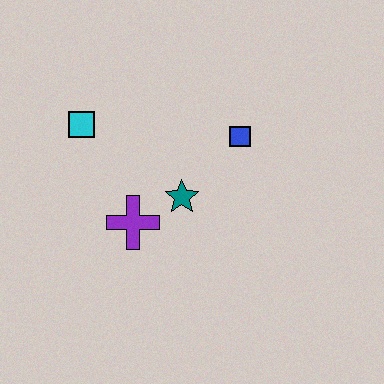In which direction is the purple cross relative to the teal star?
The purple cross is to the left of the teal star.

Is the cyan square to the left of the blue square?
Yes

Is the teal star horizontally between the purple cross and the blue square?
Yes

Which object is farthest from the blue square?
The cyan square is farthest from the blue square.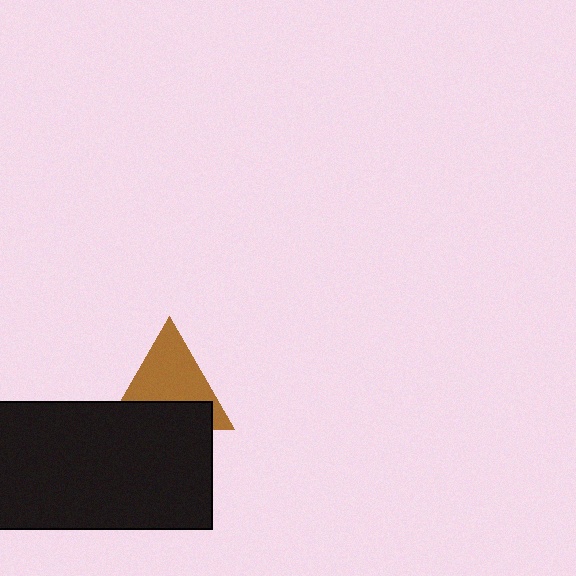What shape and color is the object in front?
The object in front is a black rectangle.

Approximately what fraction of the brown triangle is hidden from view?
Roughly 38% of the brown triangle is hidden behind the black rectangle.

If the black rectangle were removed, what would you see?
You would see the complete brown triangle.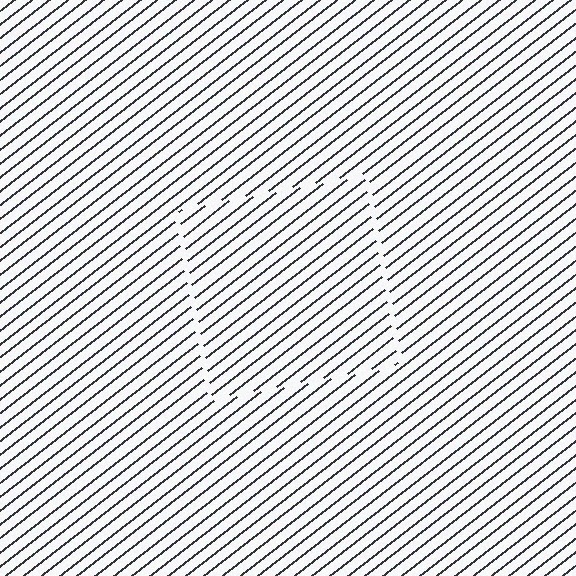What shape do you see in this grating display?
An illusory square. The interior of the shape contains the same grating, shifted by half a period — the contour is defined by the phase discontinuity where line-ends from the inner and outer gratings abut.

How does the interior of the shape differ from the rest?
The interior of the shape contains the same grating, shifted by half a period — the contour is defined by the phase discontinuity where line-ends from the inner and outer gratings abut.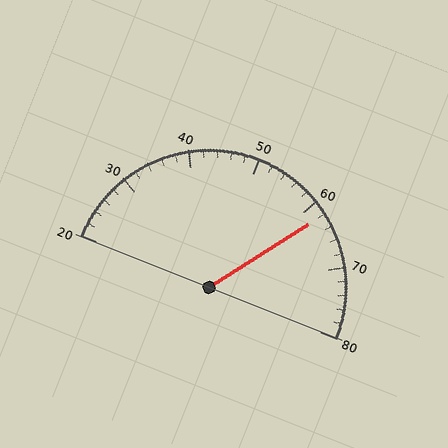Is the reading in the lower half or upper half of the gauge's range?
The reading is in the upper half of the range (20 to 80).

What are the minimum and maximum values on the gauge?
The gauge ranges from 20 to 80.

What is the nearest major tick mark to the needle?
The nearest major tick mark is 60.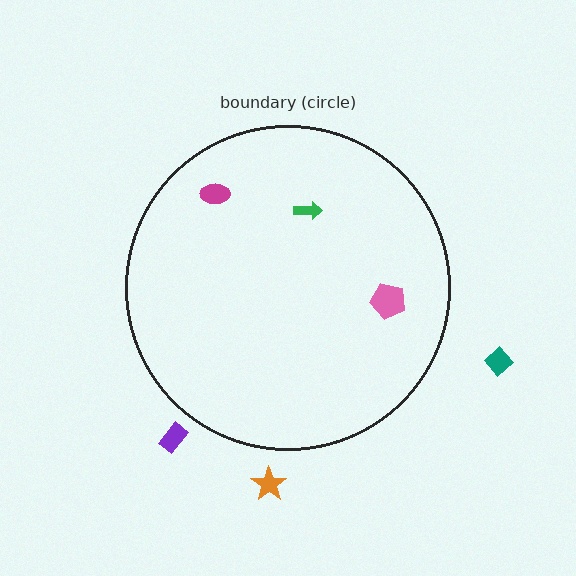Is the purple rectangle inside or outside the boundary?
Outside.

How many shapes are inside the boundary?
3 inside, 3 outside.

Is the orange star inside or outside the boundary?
Outside.